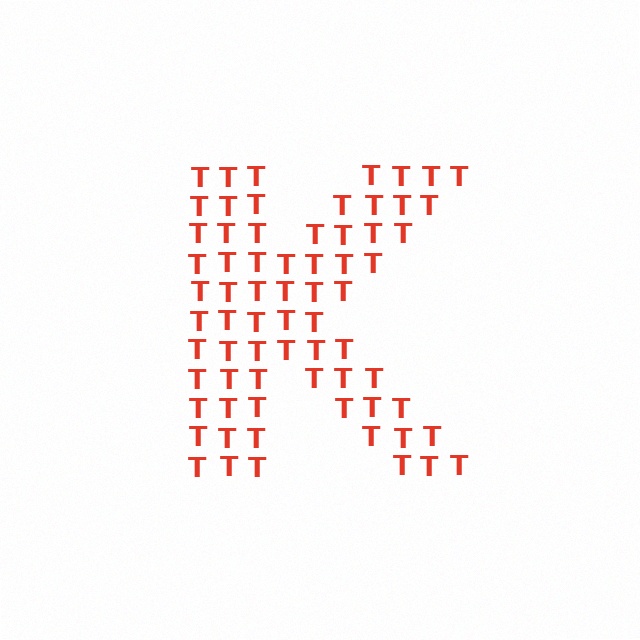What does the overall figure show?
The overall figure shows the letter K.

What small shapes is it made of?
It is made of small letter T's.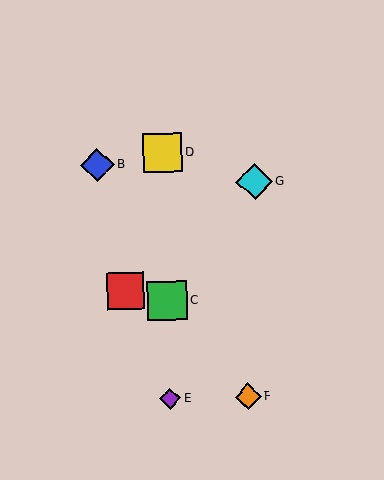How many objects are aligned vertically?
3 objects (C, D, E) are aligned vertically.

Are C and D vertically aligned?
Yes, both are at x≈167.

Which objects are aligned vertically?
Objects C, D, E are aligned vertically.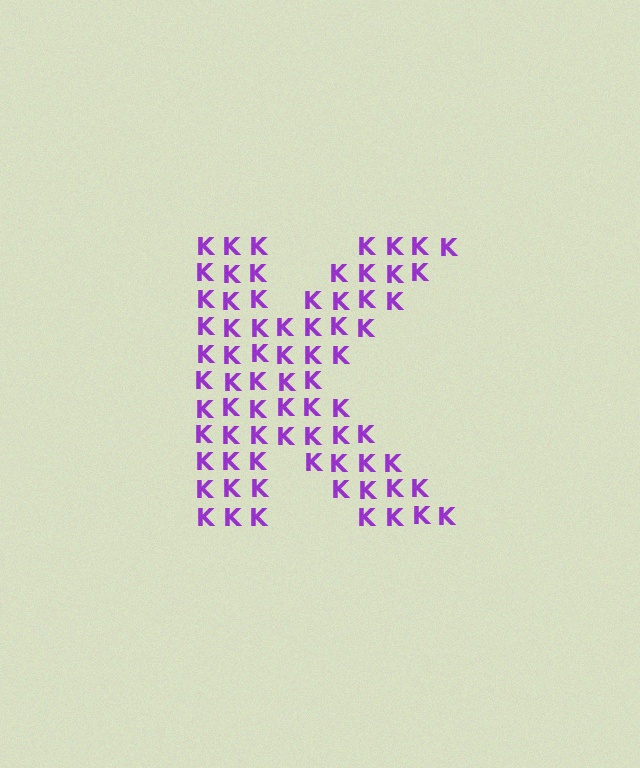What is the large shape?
The large shape is the letter K.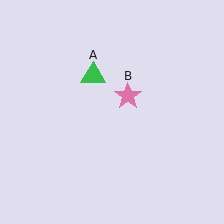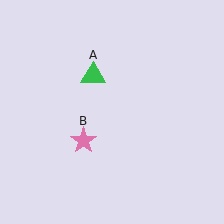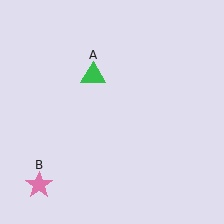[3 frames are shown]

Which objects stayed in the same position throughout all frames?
Green triangle (object A) remained stationary.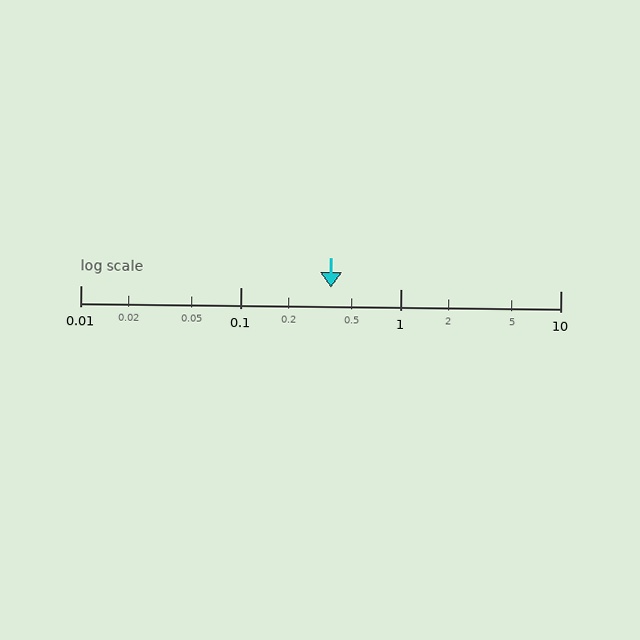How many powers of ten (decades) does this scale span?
The scale spans 3 decades, from 0.01 to 10.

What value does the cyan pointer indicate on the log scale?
The pointer indicates approximately 0.37.